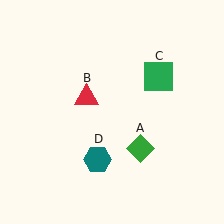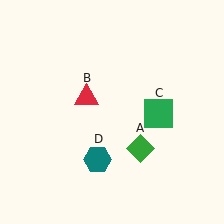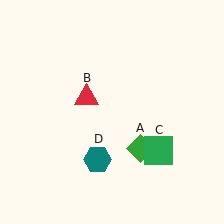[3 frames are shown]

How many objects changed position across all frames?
1 object changed position: green square (object C).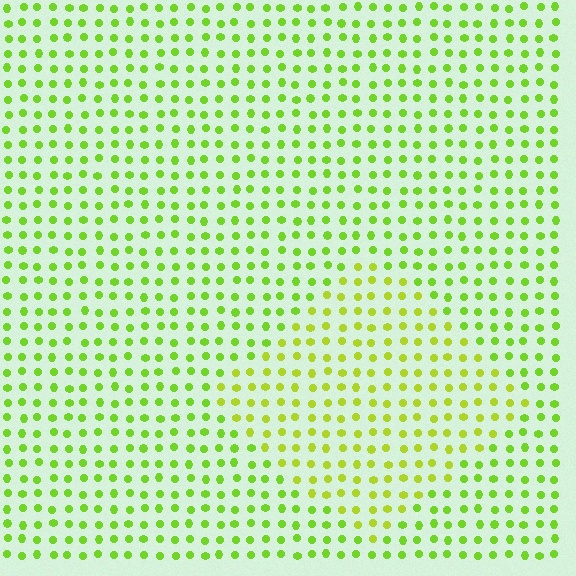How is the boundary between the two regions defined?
The boundary is defined purely by a slight shift in hue (about 21 degrees). Spacing, size, and orientation are identical on both sides.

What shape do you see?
I see a diamond.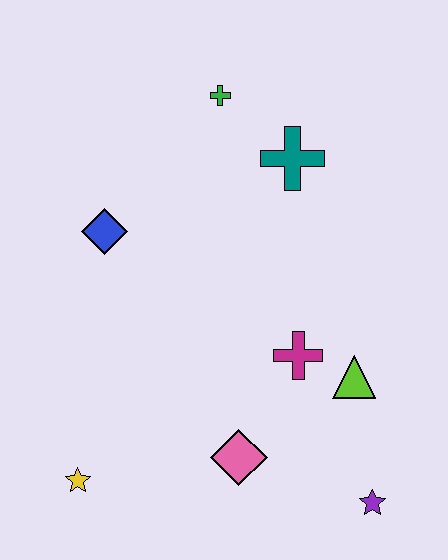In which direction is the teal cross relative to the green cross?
The teal cross is to the right of the green cross.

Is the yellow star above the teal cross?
No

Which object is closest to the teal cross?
The green cross is closest to the teal cross.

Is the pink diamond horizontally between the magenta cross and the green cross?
Yes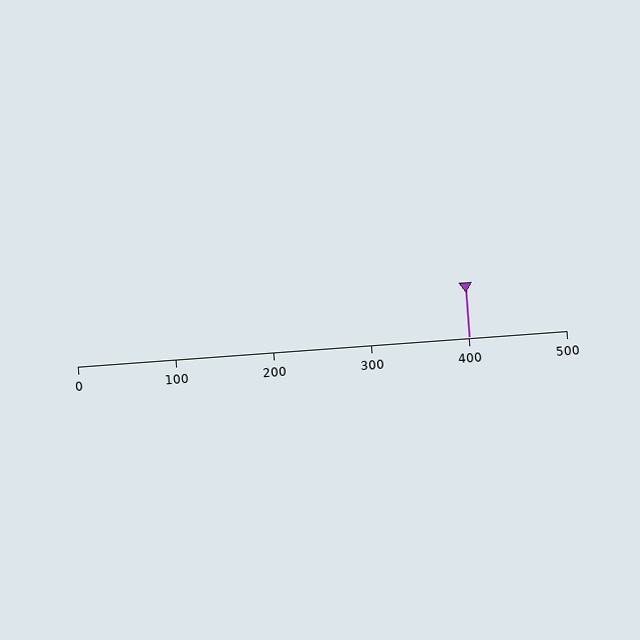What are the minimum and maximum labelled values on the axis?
The axis runs from 0 to 500.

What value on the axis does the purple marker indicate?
The marker indicates approximately 400.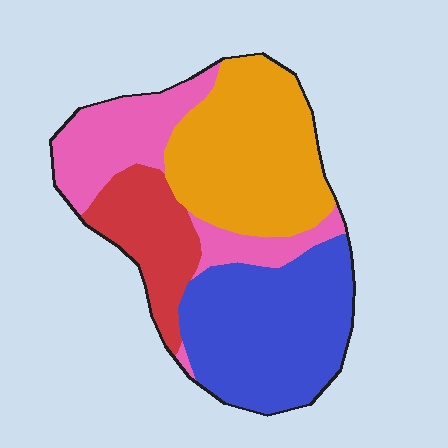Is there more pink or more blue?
Blue.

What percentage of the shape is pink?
Pink takes up less than a quarter of the shape.